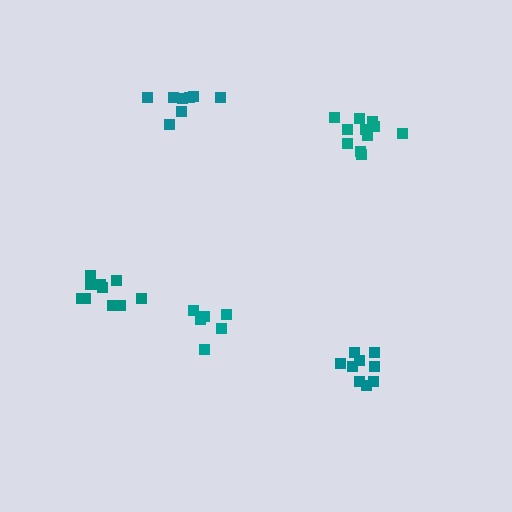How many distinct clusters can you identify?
There are 5 distinct clusters.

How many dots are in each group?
Group 1: 6 dots, Group 2: 10 dots, Group 3: 9 dots, Group 4: 8 dots, Group 5: 11 dots (44 total).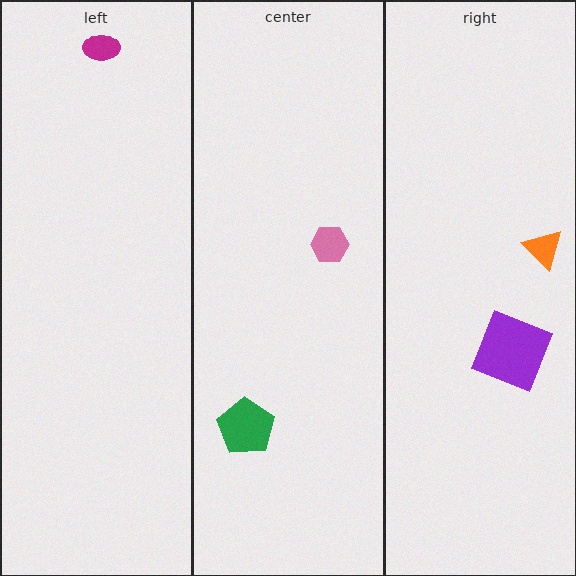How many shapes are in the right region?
2.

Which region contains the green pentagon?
The center region.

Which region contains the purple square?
The right region.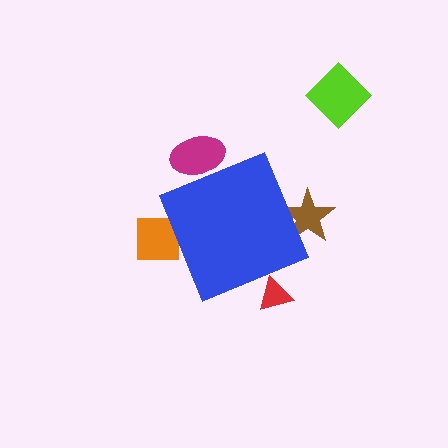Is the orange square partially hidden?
Yes, the orange square is partially hidden behind the blue diamond.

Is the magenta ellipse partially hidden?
Yes, the magenta ellipse is partially hidden behind the blue diamond.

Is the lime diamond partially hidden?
No, the lime diamond is fully visible.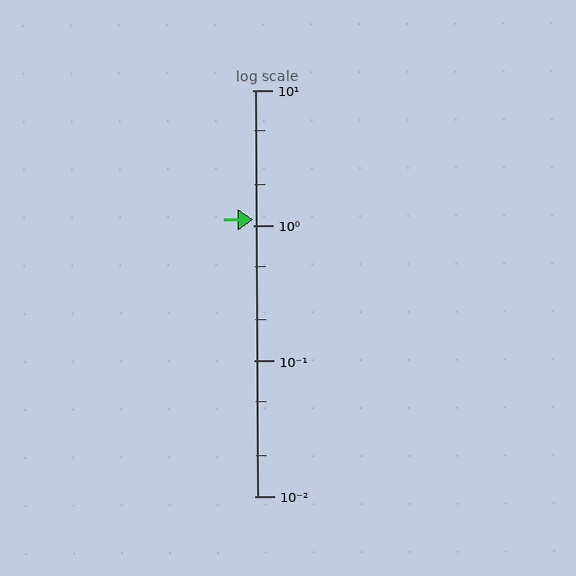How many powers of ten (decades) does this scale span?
The scale spans 3 decades, from 0.01 to 10.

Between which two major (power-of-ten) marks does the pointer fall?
The pointer is between 1 and 10.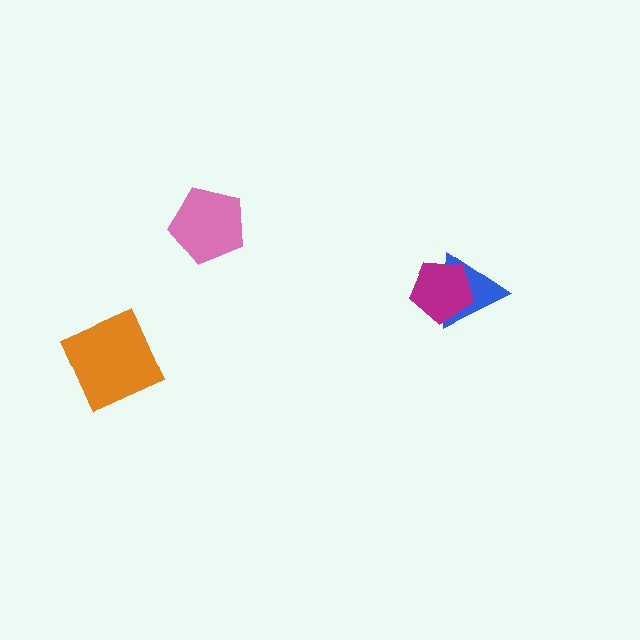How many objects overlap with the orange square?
0 objects overlap with the orange square.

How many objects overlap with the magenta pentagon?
1 object overlaps with the magenta pentagon.